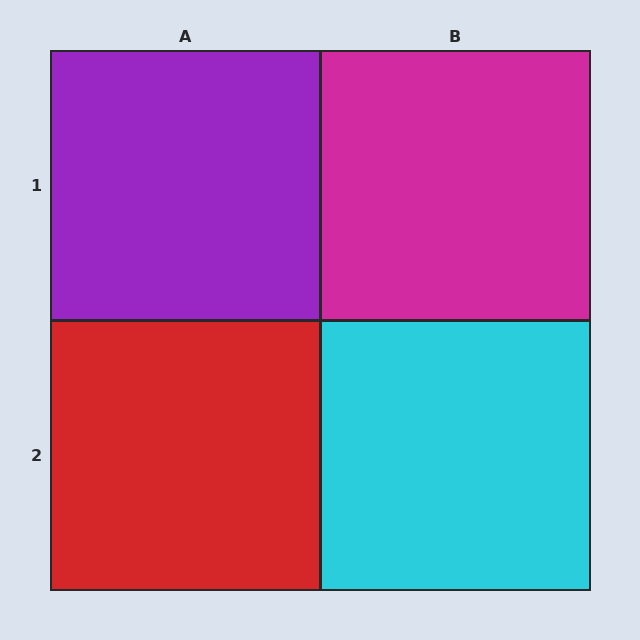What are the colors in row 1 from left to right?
Purple, magenta.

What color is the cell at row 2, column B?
Cyan.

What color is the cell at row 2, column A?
Red.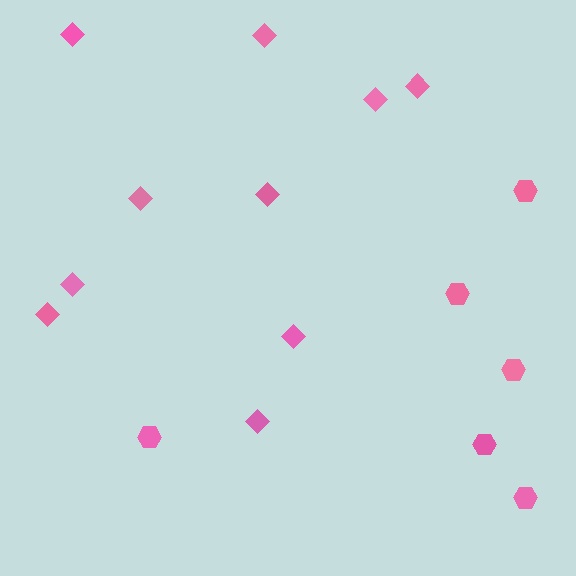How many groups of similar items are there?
There are 2 groups: one group of diamonds (10) and one group of hexagons (6).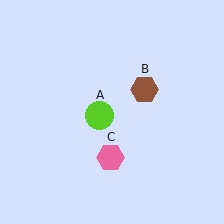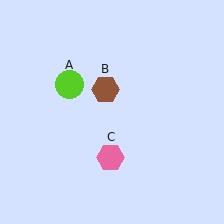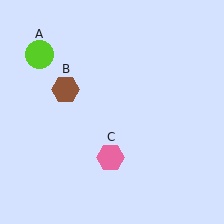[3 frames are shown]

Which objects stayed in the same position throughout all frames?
Pink hexagon (object C) remained stationary.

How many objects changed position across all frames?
2 objects changed position: lime circle (object A), brown hexagon (object B).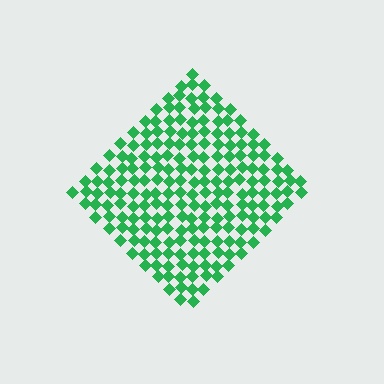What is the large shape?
The large shape is a diamond.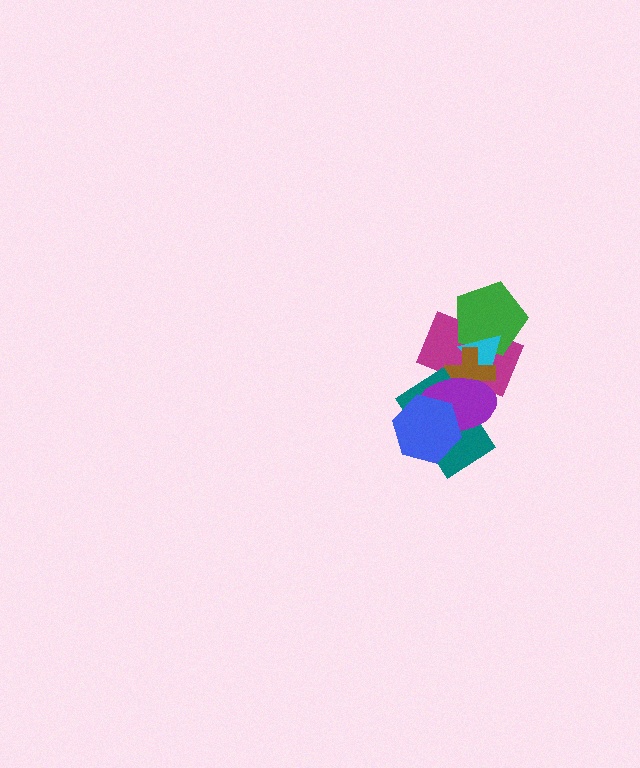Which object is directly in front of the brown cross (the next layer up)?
The teal rectangle is directly in front of the brown cross.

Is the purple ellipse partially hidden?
Yes, it is partially covered by another shape.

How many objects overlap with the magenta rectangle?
5 objects overlap with the magenta rectangle.